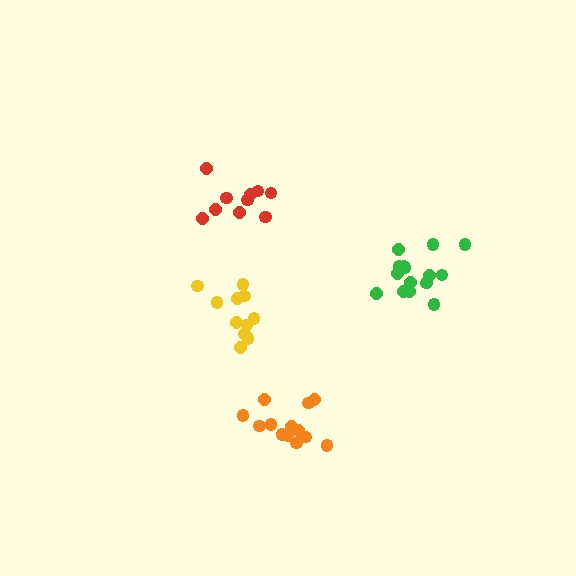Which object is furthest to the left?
The red cluster is leftmost.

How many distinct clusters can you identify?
There are 4 distinct clusters.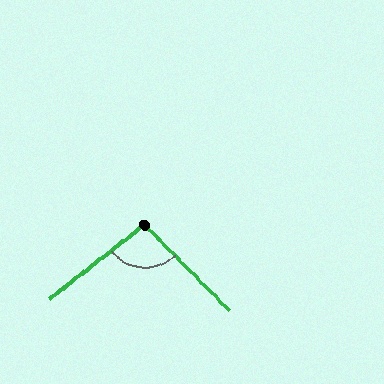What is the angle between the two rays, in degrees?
Approximately 97 degrees.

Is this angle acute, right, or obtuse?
It is obtuse.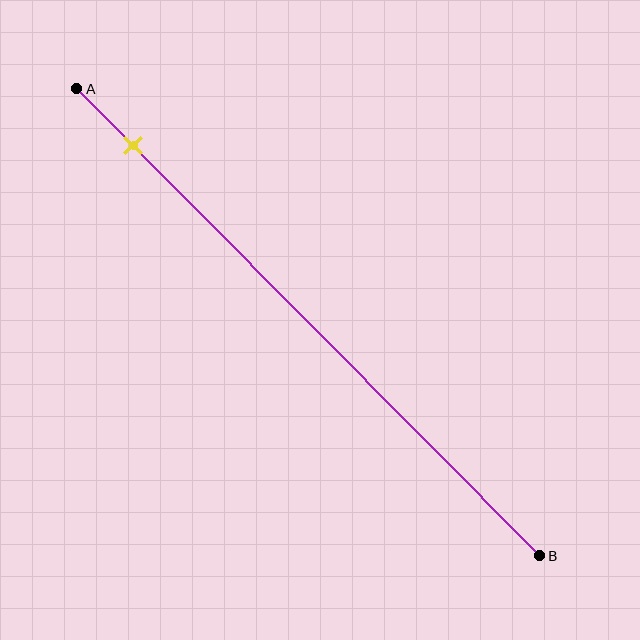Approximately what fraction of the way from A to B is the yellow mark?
The yellow mark is approximately 10% of the way from A to B.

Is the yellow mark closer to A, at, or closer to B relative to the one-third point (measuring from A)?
The yellow mark is closer to point A than the one-third point of segment AB.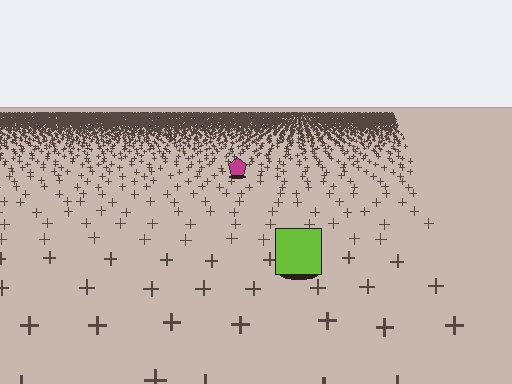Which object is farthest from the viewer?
The magenta pentagon is farthest from the viewer. It appears smaller and the ground texture around it is denser.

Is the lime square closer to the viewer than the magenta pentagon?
Yes. The lime square is closer — you can tell from the texture gradient: the ground texture is coarser near it.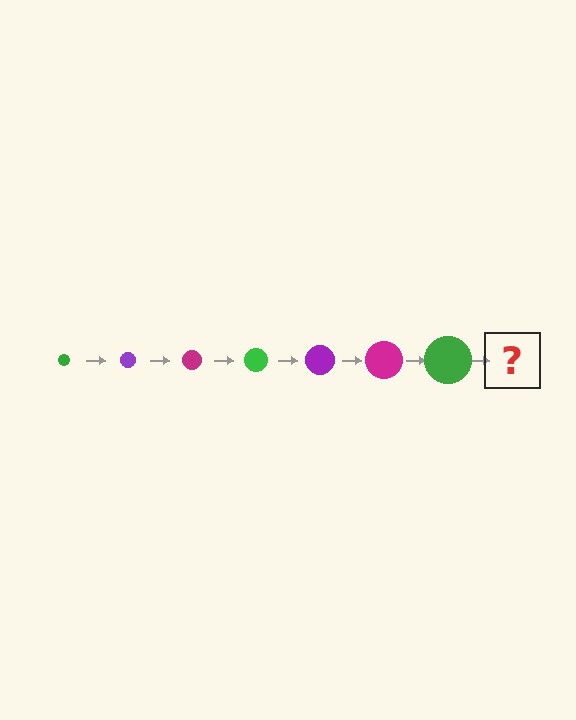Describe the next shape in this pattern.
It should be a purple circle, larger than the previous one.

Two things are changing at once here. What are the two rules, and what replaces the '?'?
The two rules are that the circle grows larger each step and the color cycles through green, purple, and magenta. The '?' should be a purple circle, larger than the previous one.